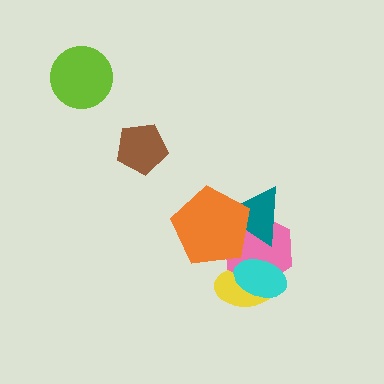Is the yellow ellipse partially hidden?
Yes, it is partially covered by another shape.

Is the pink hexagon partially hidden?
Yes, it is partially covered by another shape.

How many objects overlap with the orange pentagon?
2 objects overlap with the orange pentagon.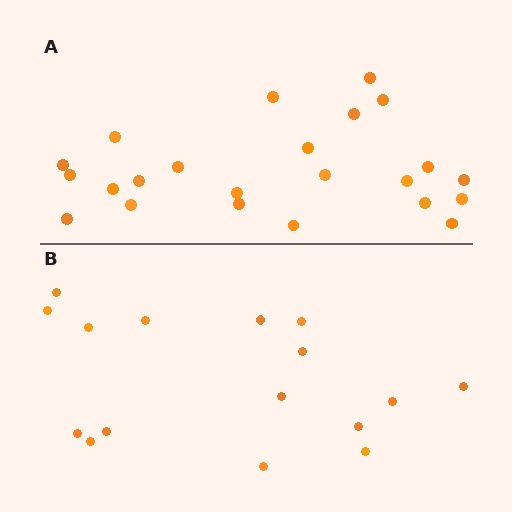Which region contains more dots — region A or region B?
Region A (the top region) has more dots.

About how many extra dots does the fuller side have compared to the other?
Region A has roughly 8 or so more dots than region B.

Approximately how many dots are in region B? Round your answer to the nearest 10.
About 20 dots. (The exact count is 16, which rounds to 20.)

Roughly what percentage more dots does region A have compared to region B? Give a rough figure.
About 45% more.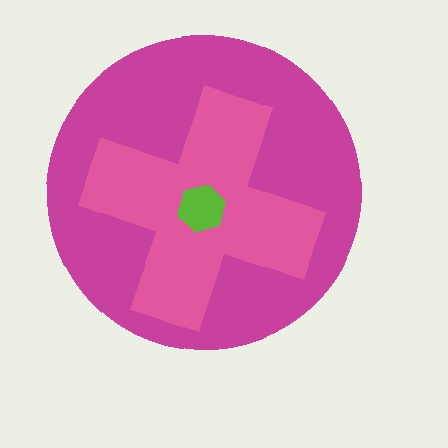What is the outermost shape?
The magenta circle.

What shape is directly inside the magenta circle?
The pink cross.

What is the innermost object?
The lime hexagon.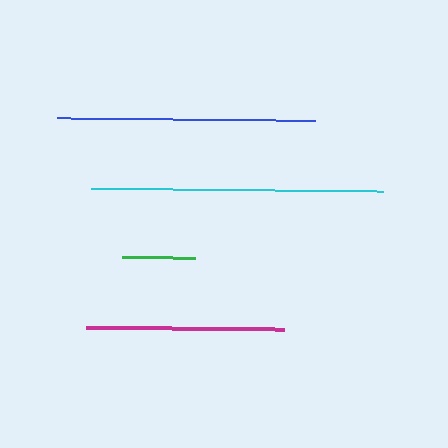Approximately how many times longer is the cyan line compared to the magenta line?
The cyan line is approximately 1.5 times the length of the magenta line.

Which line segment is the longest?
The cyan line is the longest at approximately 292 pixels.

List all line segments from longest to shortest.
From longest to shortest: cyan, blue, magenta, green.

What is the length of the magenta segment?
The magenta segment is approximately 199 pixels long.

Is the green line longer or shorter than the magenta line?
The magenta line is longer than the green line.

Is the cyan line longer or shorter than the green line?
The cyan line is longer than the green line.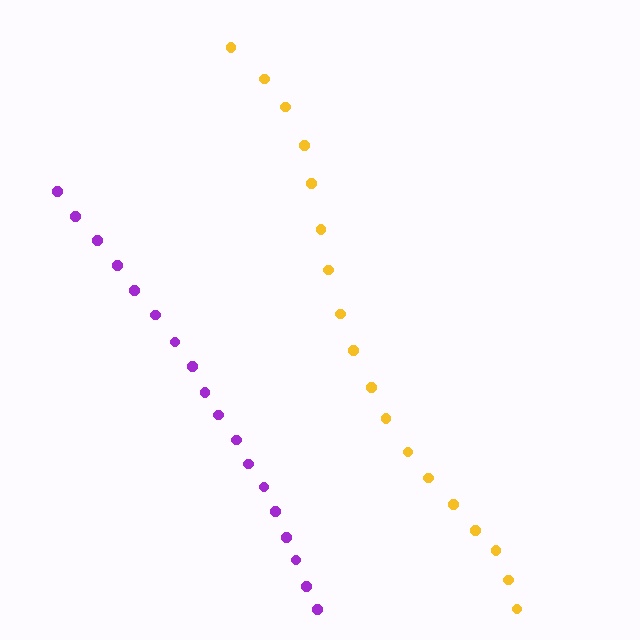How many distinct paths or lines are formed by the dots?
There are 2 distinct paths.